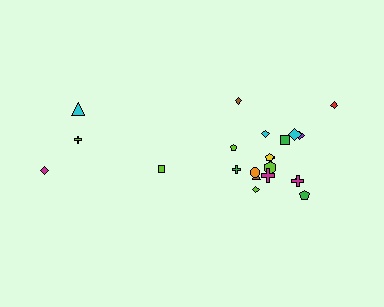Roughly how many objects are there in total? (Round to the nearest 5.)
Roughly 20 objects in total.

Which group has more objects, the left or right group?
The right group.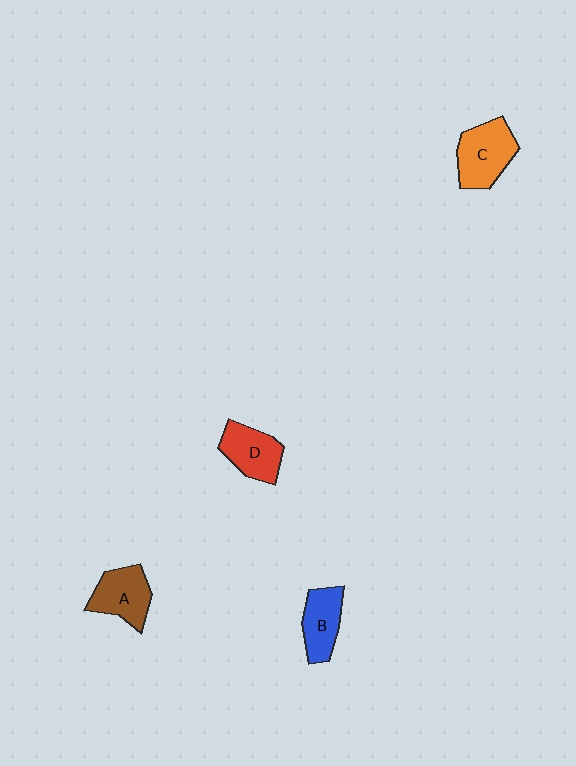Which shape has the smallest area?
Shape B (blue).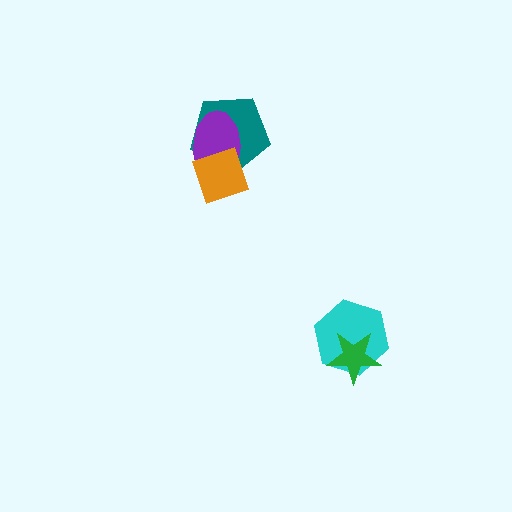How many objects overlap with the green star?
1 object overlaps with the green star.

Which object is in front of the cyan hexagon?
The green star is in front of the cyan hexagon.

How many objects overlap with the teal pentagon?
2 objects overlap with the teal pentagon.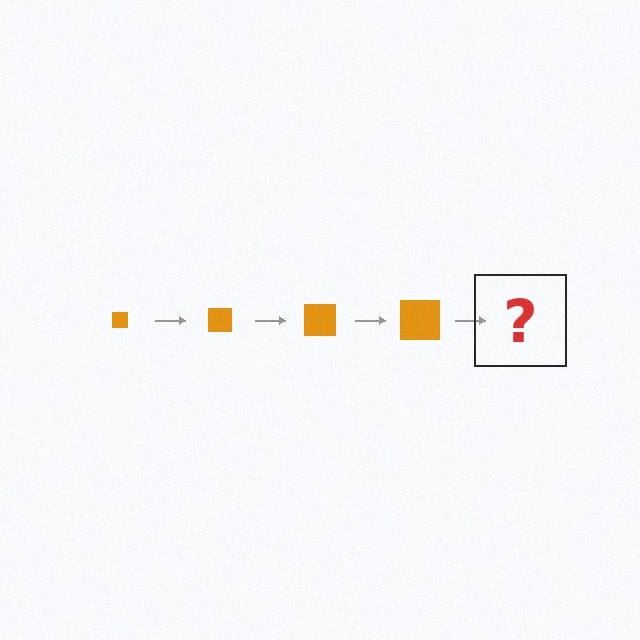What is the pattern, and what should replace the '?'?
The pattern is that the square gets progressively larger each step. The '?' should be an orange square, larger than the previous one.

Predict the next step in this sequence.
The next step is an orange square, larger than the previous one.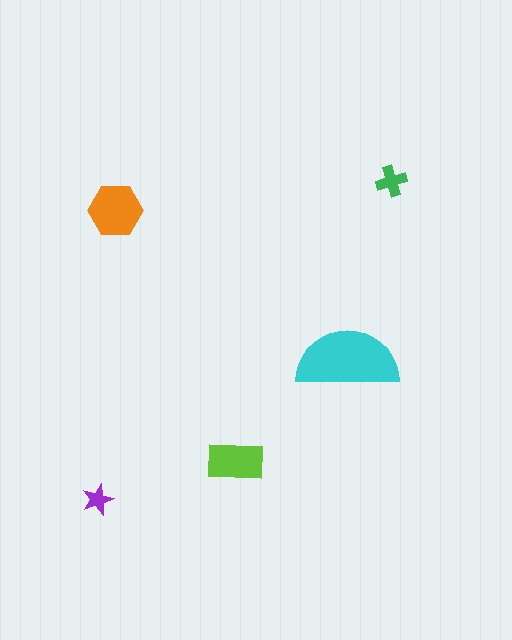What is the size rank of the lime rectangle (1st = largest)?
3rd.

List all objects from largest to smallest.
The cyan semicircle, the orange hexagon, the lime rectangle, the green cross, the purple star.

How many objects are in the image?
There are 5 objects in the image.